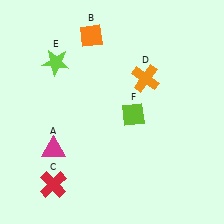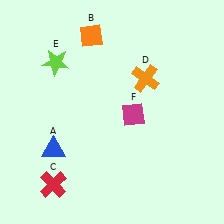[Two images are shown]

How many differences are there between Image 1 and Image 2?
There are 2 differences between the two images.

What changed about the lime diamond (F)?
In Image 1, F is lime. In Image 2, it changed to magenta.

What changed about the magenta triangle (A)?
In Image 1, A is magenta. In Image 2, it changed to blue.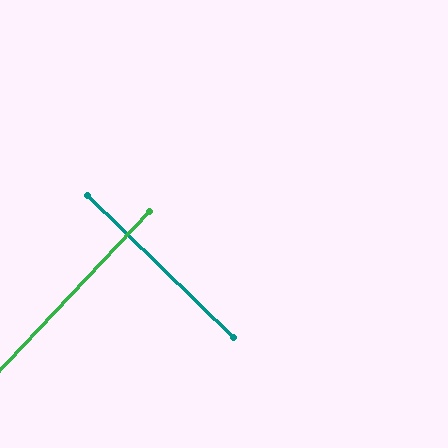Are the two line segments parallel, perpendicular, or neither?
Perpendicular — they meet at approximately 89°.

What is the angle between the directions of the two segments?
Approximately 89 degrees.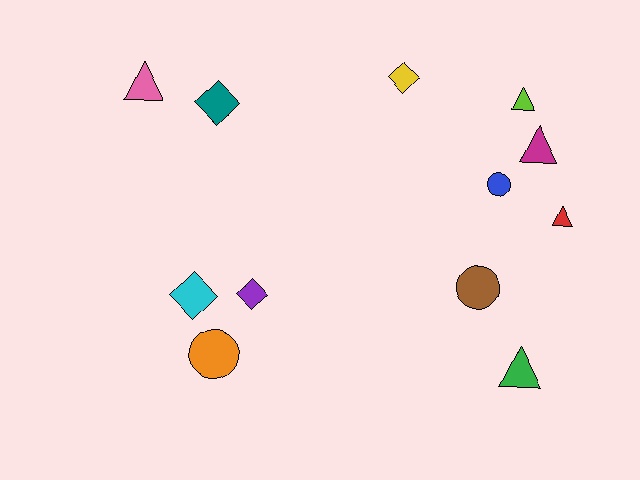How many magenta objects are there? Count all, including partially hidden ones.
There is 1 magenta object.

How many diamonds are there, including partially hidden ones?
There are 4 diamonds.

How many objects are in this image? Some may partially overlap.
There are 12 objects.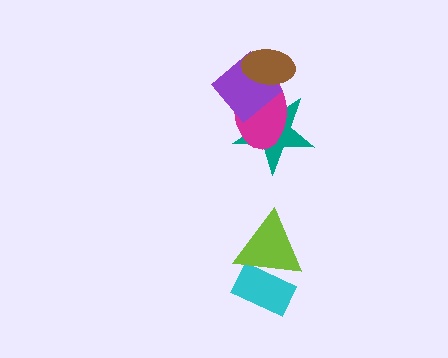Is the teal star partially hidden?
Yes, it is partially covered by another shape.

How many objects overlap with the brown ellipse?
2 objects overlap with the brown ellipse.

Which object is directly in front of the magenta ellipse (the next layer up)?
The purple diamond is directly in front of the magenta ellipse.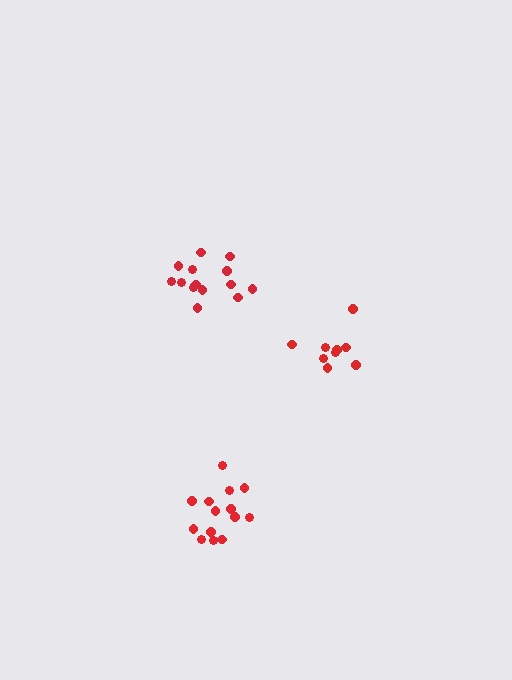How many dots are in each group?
Group 1: 9 dots, Group 2: 14 dots, Group 3: 14 dots (37 total).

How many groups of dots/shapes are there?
There are 3 groups.